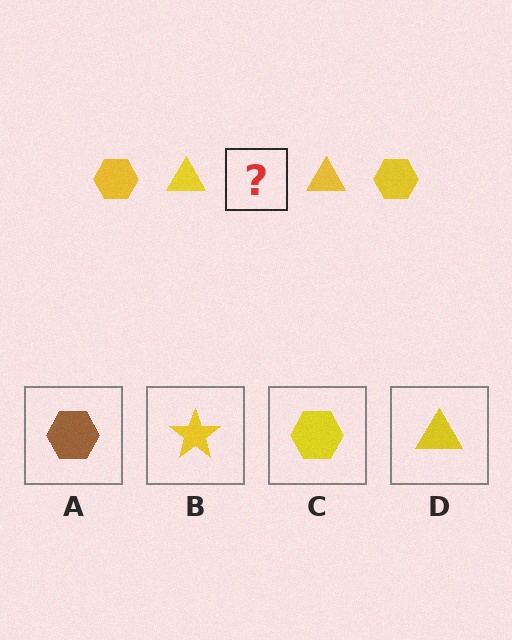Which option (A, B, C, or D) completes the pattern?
C.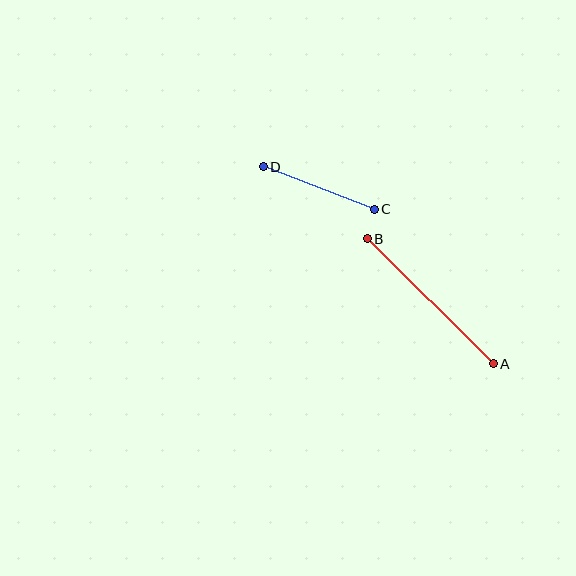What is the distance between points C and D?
The distance is approximately 119 pixels.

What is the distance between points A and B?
The distance is approximately 178 pixels.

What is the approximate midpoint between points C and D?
The midpoint is at approximately (319, 188) pixels.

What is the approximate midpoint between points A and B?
The midpoint is at approximately (430, 301) pixels.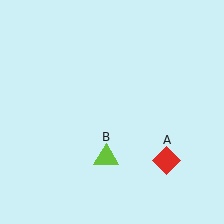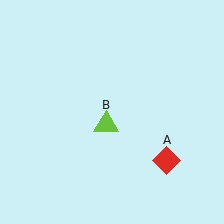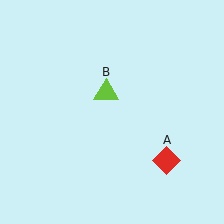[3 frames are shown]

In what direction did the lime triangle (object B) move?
The lime triangle (object B) moved up.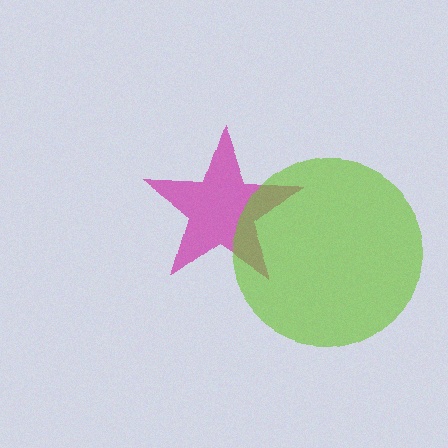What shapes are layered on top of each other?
The layered shapes are: a magenta star, a lime circle.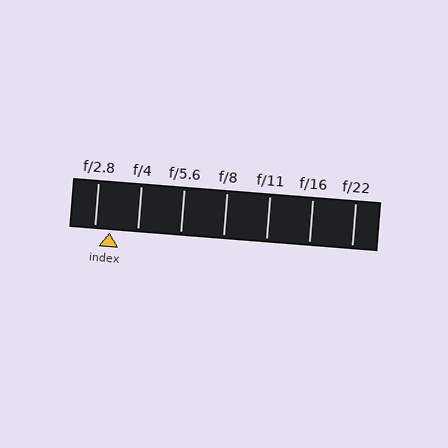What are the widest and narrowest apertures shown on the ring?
The widest aperture shown is f/2.8 and the narrowest is f/22.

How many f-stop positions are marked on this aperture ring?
There are 7 f-stop positions marked.